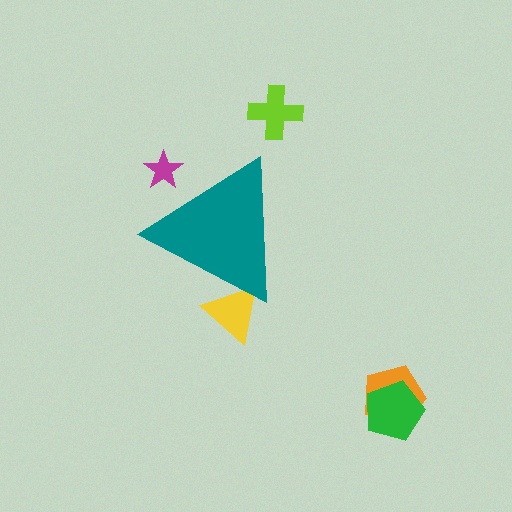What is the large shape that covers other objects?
A teal triangle.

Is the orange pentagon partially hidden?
No, the orange pentagon is fully visible.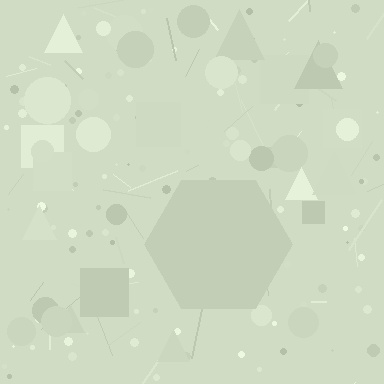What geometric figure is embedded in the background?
A hexagon is embedded in the background.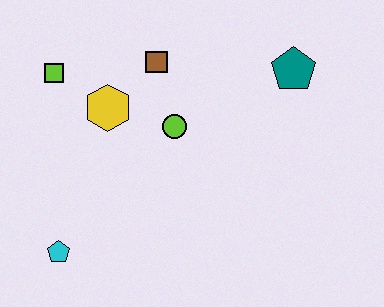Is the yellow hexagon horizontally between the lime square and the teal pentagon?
Yes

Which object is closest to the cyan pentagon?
The yellow hexagon is closest to the cyan pentagon.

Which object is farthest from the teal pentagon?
The cyan pentagon is farthest from the teal pentagon.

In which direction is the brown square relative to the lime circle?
The brown square is above the lime circle.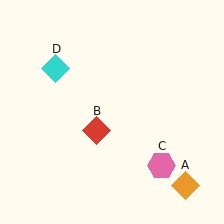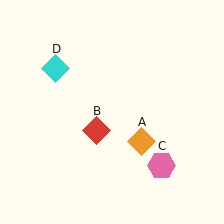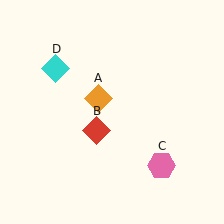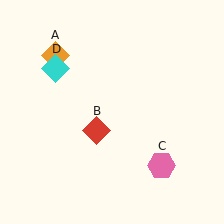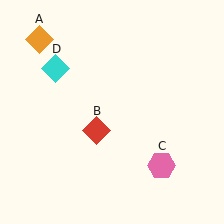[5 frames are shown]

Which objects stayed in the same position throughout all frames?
Red diamond (object B) and pink hexagon (object C) and cyan diamond (object D) remained stationary.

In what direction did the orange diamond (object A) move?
The orange diamond (object A) moved up and to the left.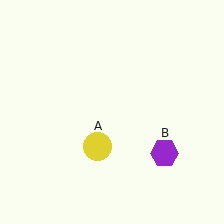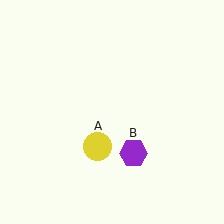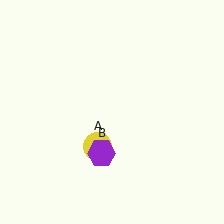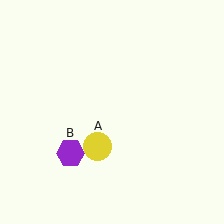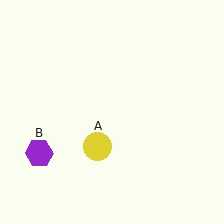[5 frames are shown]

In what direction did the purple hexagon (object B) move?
The purple hexagon (object B) moved left.